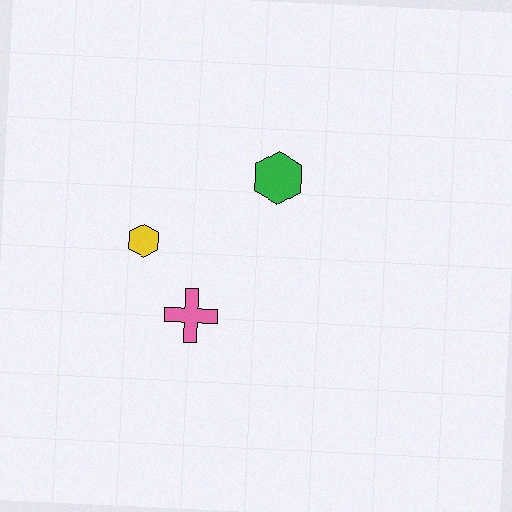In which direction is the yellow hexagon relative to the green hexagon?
The yellow hexagon is to the left of the green hexagon.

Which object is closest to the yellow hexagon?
The pink cross is closest to the yellow hexagon.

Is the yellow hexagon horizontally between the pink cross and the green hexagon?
No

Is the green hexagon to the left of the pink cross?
No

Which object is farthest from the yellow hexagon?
The green hexagon is farthest from the yellow hexagon.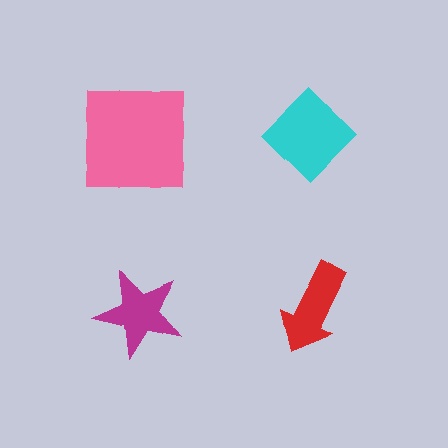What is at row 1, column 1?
A pink square.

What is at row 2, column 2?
A red arrow.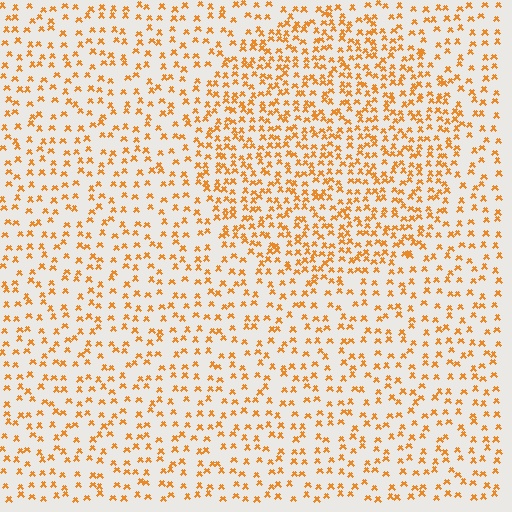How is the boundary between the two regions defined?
The boundary is defined by a change in element density (approximately 1.8x ratio). All elements are the same color, size, and shape.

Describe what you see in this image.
The image contains small orange elements arranged at two different densities. A circle-shaped region is visible where the elements are more densely packed than the surrounding area.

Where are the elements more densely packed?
The elements are more densely packed inside the circle boundary.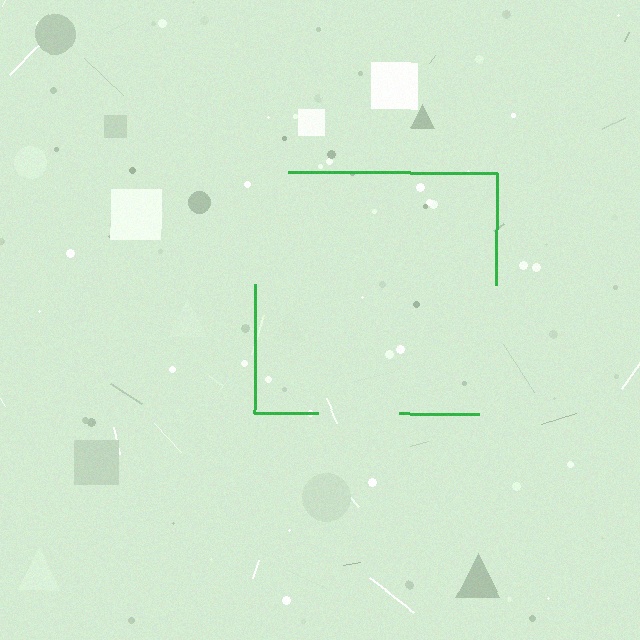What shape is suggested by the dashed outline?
The dashed outline suggests a square.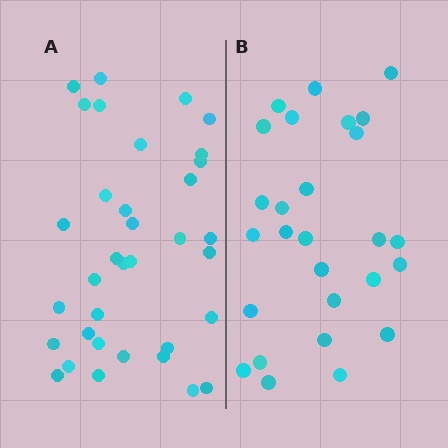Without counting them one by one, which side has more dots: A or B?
Region A (the left region) has more dots.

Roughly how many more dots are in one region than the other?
Region A has roughly 8 or so more dots than region B.